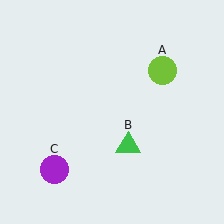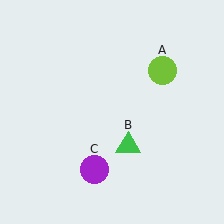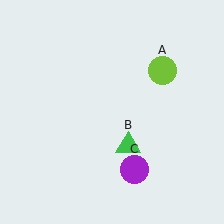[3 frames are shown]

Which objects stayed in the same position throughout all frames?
Lime circle (object A) and green triangle (object B) remained stationary.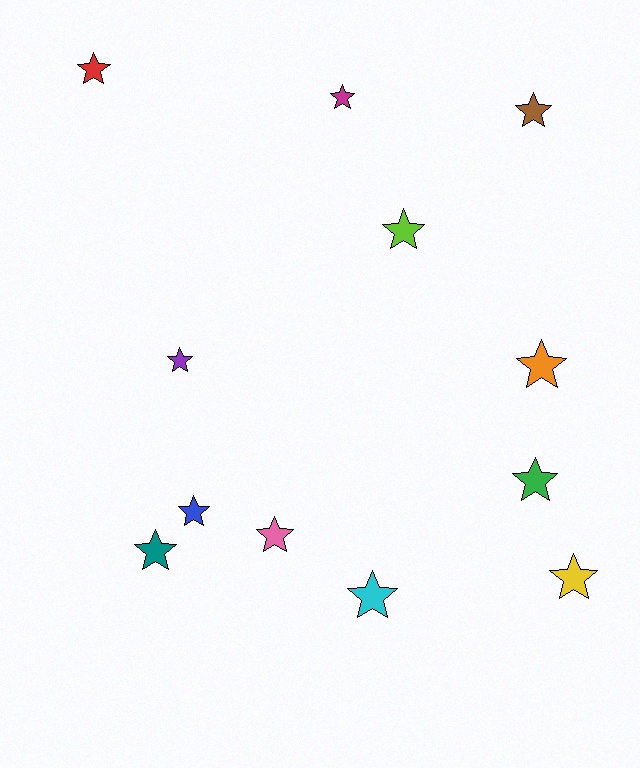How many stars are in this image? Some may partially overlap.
There are 12 stars.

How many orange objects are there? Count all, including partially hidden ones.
There is 1 orange object.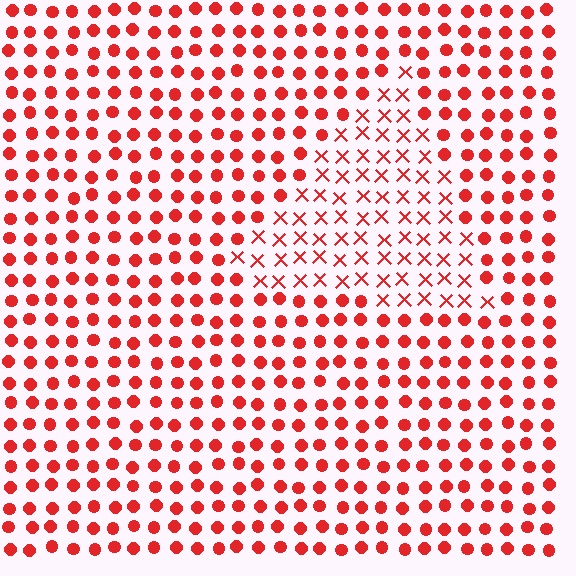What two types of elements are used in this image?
The image uses X marks inside the triangle region and circles outside it.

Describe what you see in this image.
The image is filled with small red elements arranged in a uniform grid. A triangle-shaped region contains X marks, while the surrounding area contains circles. The boundary is defined purely by the change in element shape.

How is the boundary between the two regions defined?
The boundary is defined by a change in element shape: X marks inside vs. circles outside. All elements share the same color and spacing.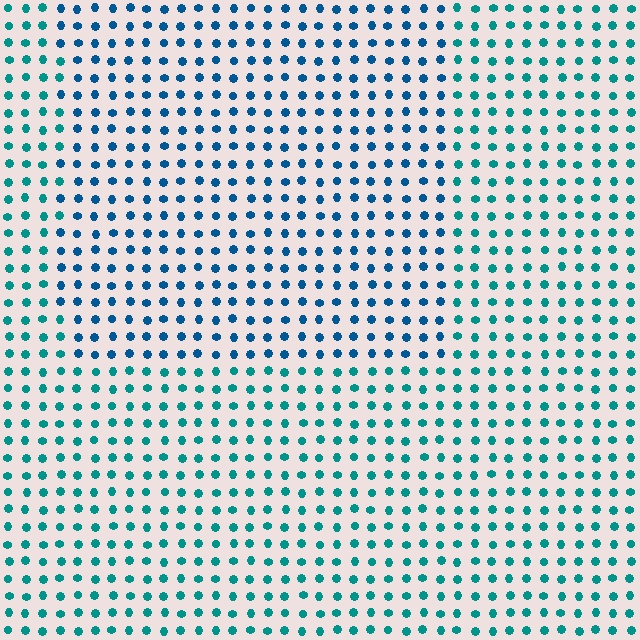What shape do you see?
I see a rectangle.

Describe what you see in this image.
The image is filled with small teal elements in a uniform arrangement. A rectangle-shaped region is visible where the elements are tinted to a slightly different hue, forming a subtle color boundary.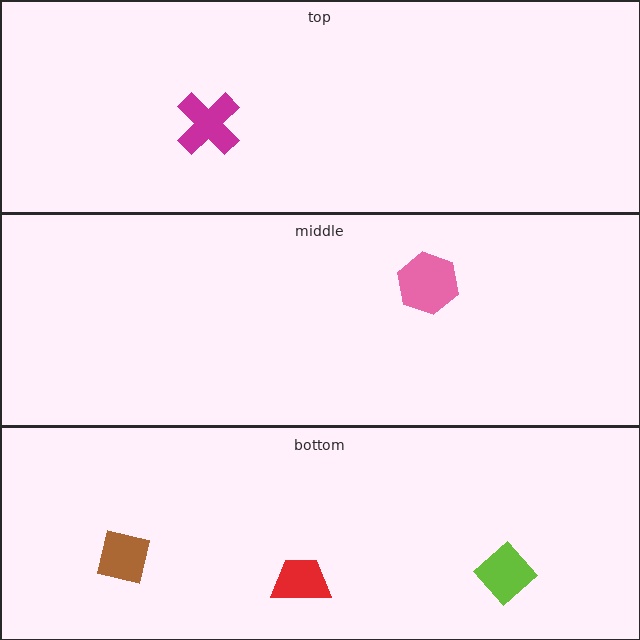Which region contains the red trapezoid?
The bottom region.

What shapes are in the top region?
The magenta cross.